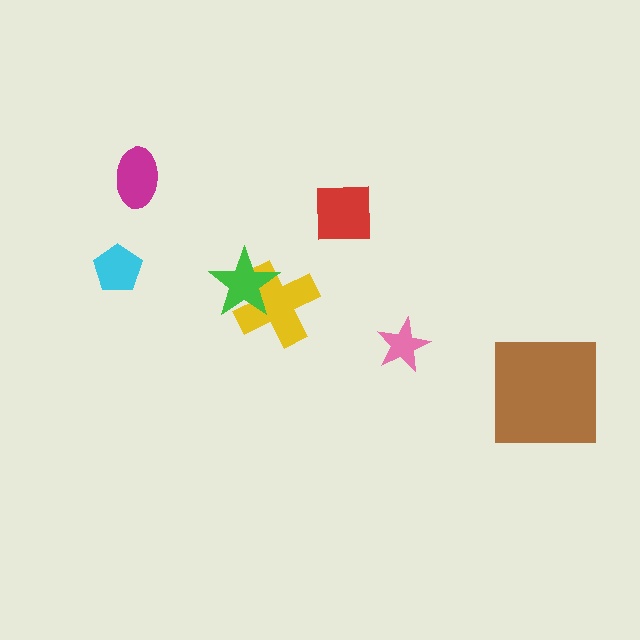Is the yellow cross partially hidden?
Yes, it is partially covered by another shape.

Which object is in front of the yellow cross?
The green star is in front of the yellow cross.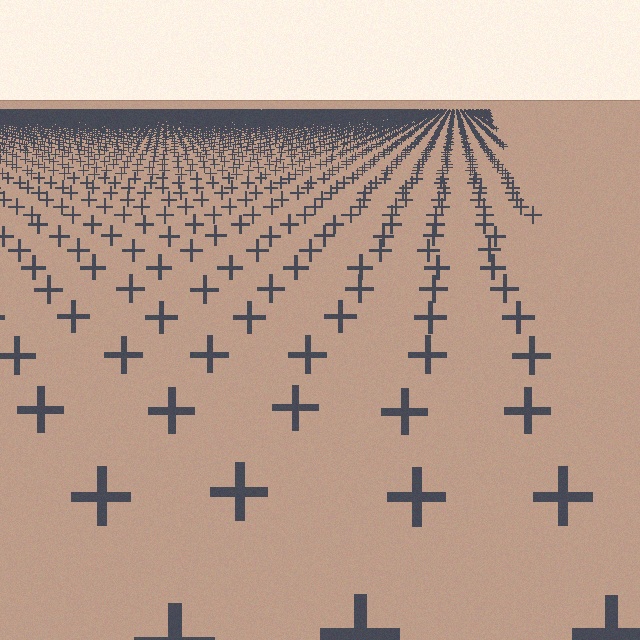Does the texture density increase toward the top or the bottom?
Density increases toward the top.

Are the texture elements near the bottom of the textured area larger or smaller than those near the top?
Larger. Near the bottom, elements are closer to the viewer and appear at a bigger on-screen size.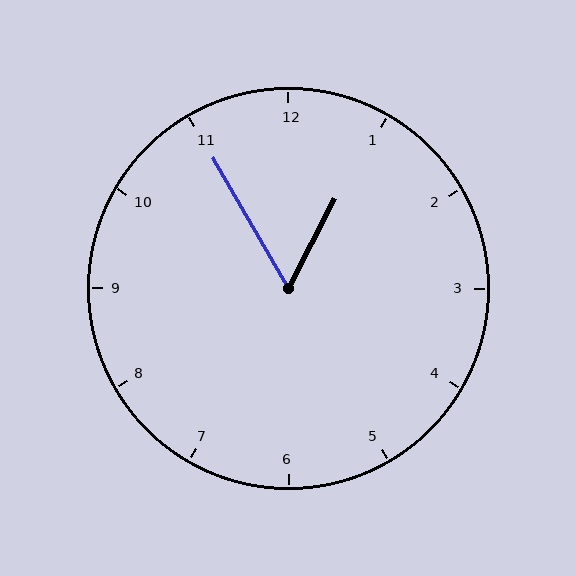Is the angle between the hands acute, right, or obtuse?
It is acute.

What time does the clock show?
12:55.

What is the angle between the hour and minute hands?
Approximately 58 degrees.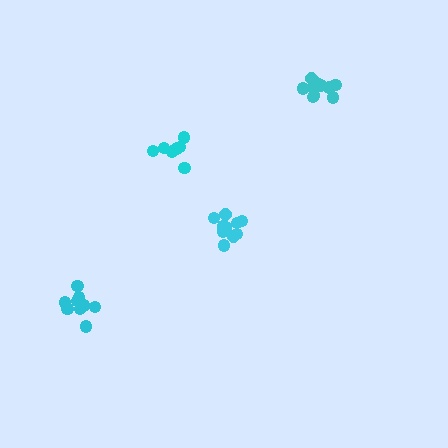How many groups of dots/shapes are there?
There are 4 groups.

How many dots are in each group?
Group 1: 7 dots, Group 2: 11 dots, Group 3: 9 dots, Group 4: 10 dots (37 total).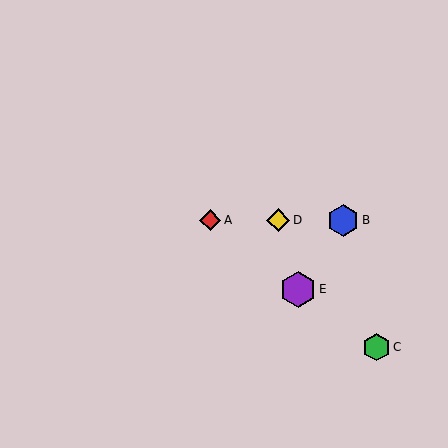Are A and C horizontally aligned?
No, A is at y≈220 and C is at y≈347.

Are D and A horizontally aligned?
Yes, both are at y≈220.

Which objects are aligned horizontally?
Objects A, B, D are aligned horizontally.